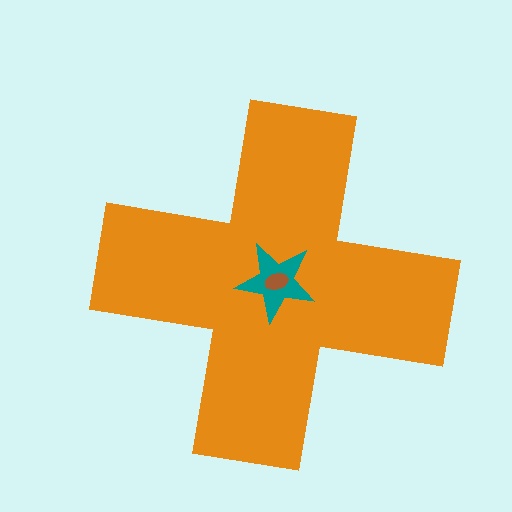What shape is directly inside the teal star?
The brown ellipse.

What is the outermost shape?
The orange cross.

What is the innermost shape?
The brown ellipse.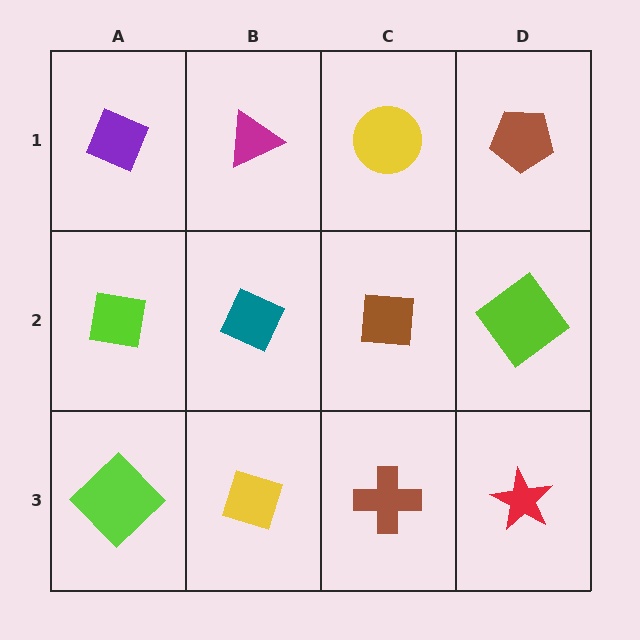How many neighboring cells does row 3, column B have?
3.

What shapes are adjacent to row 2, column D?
A brown pentagon (row 1, column D), a red star (row 3, column D), a brown square (row 2, column C).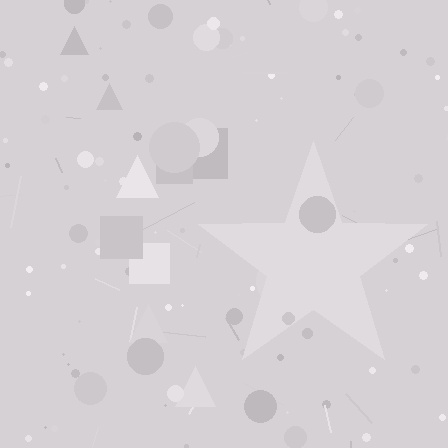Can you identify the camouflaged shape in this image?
The camouflaged shape is a star.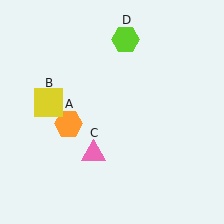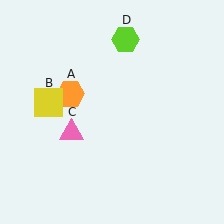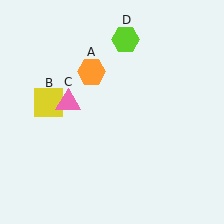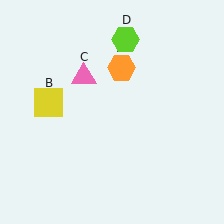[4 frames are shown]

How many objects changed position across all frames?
2 objects changed position: orange hexagon (object A), pink triangle (object C).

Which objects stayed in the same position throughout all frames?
Yellow square (object B) and lime hexagon (object D) remained stationary.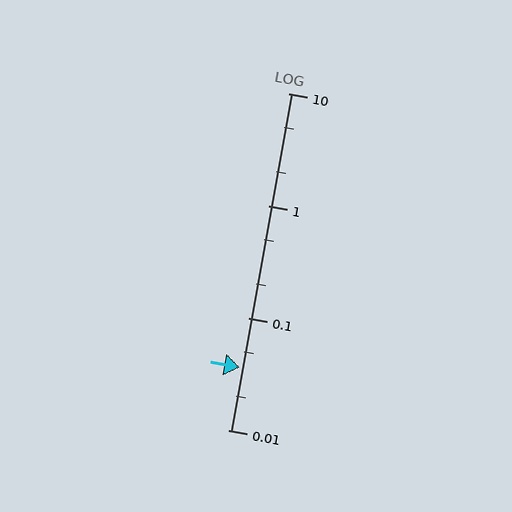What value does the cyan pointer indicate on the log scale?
The pointer indicates approximately 0.036.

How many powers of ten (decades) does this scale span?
The scale spans 3 decades, from 0.01 to 10.